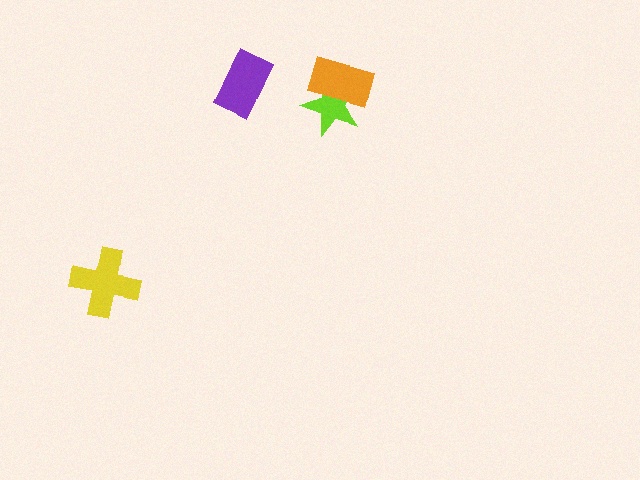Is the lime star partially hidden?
Yes, it is partially covered by another shape.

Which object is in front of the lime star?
The orange rectangle is in front of the lime star.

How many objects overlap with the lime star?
1 object overlaps with the lime star.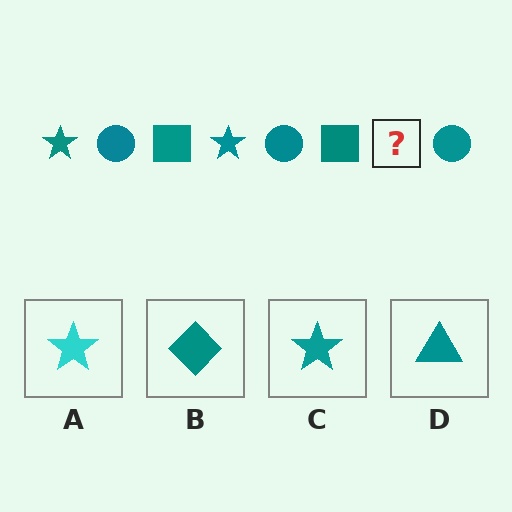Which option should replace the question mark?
Option C.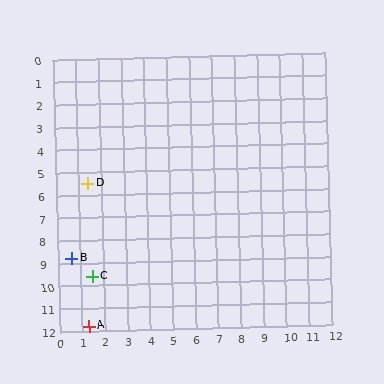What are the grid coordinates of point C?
Point C is at approximately (1.5, 9.6).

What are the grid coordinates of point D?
Point D is at approximately (1.4, 5.5).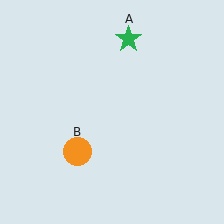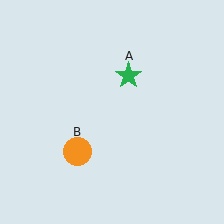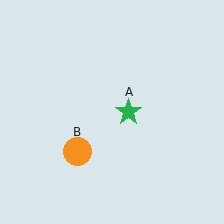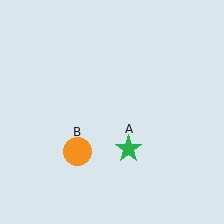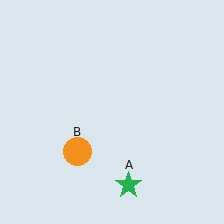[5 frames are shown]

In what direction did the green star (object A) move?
The green star (object A) moved down.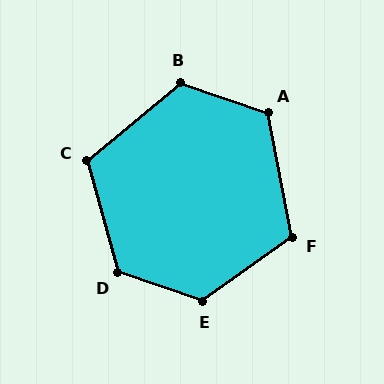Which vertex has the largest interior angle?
E, at approximately 126 degrees.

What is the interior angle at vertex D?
Approximately 124 degrees (obtuse).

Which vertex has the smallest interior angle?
C, at approximately 114 degrees.